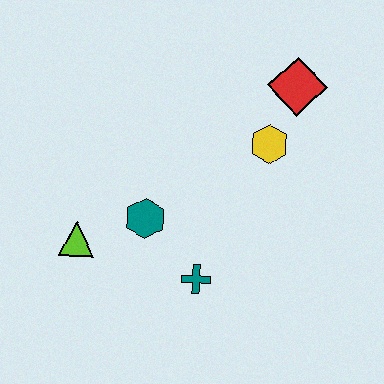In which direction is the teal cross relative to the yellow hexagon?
The teal cross is below the yellow hexagon.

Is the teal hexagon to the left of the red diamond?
Yes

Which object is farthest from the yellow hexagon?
The lime triangle is farthest from the yellow hexagon.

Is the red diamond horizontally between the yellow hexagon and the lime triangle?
No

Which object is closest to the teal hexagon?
The lime triangle is closest to the teal hexagon.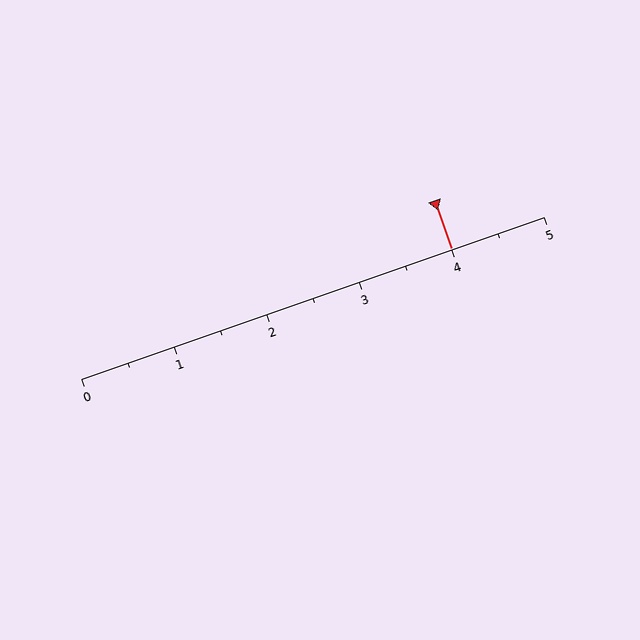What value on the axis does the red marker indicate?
The marker indicates approximately 4.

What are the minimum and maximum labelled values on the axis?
The axis runs from 0 to 5.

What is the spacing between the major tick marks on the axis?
The major ticks are spaced 1 apart.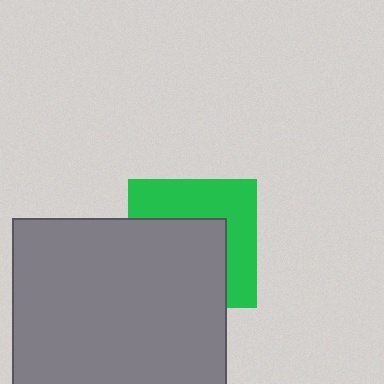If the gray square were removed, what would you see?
You would see the complete green square.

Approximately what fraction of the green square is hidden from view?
Roughly 54% of the green square is hidden behind the gray square.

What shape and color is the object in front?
The object in front is a gray square.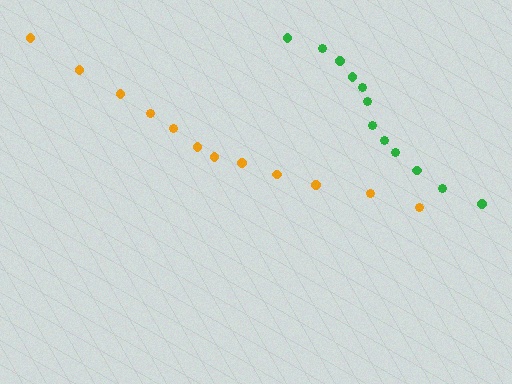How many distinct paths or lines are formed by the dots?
There are 2 distinct paths.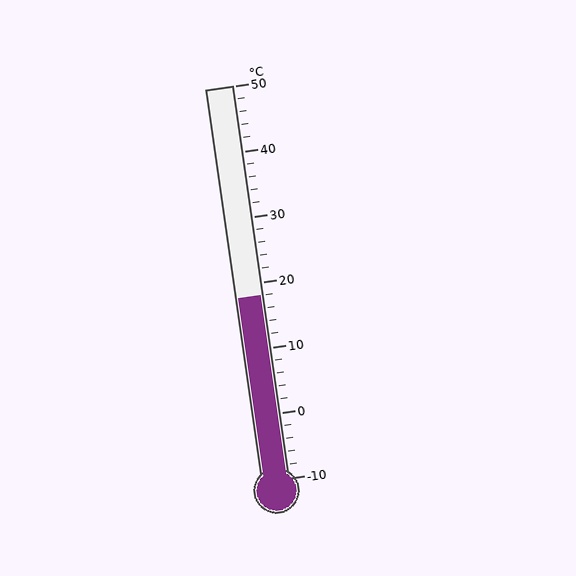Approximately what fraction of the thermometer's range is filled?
The thermometer is filled to approximately 45% of its range.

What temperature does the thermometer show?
The thermometer shows approximately 18°C.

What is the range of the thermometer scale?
The thermometer scale ranges from -10°C to 50°C.